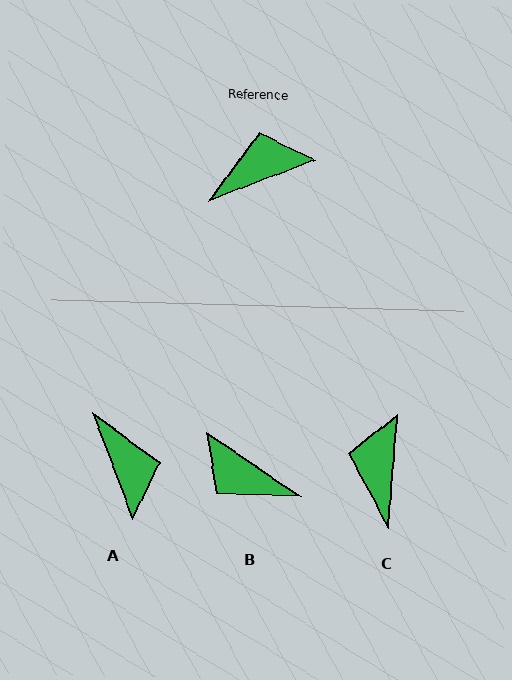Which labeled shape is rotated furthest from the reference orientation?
B, about 124 degrees away.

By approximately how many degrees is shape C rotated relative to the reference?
Approximately 64 degrees counter-clockwise.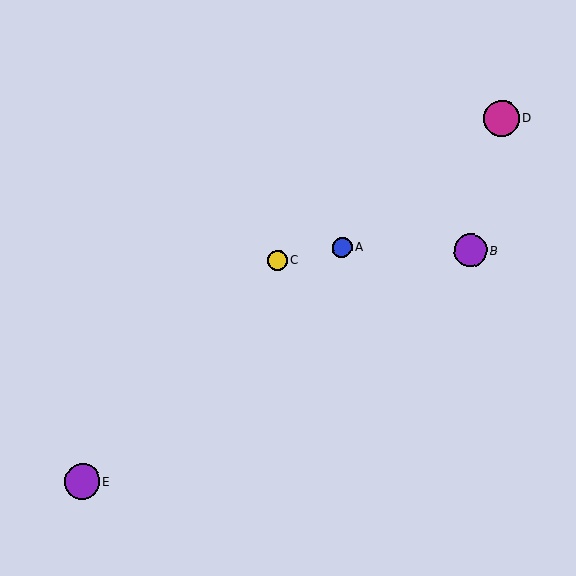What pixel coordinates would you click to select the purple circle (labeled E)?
Click at (82, 482) to select the purple circle E.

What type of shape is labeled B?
Shape B is a purple circle.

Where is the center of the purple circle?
The center of the purple circle is at (82, 482).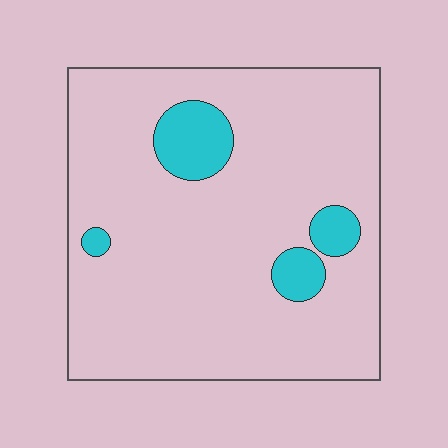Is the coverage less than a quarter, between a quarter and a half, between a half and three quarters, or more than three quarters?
Less than a quarter.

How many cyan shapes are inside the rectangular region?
4.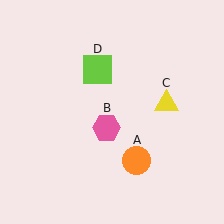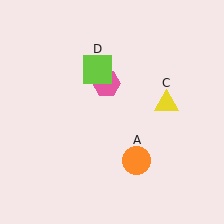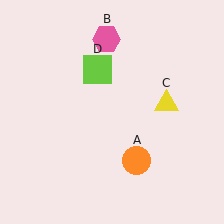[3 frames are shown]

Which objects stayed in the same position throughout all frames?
Orange circle (object A) and yellow triangle (object C) and lime square (object D) remained stationary.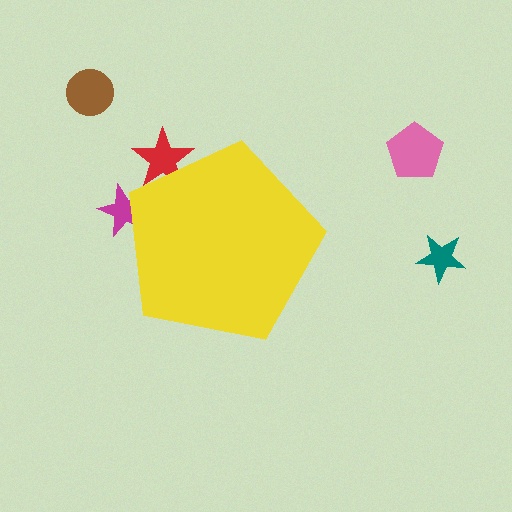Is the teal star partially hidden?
No, the teal star is fully visible.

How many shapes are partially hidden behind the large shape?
2 shapes are partially hidden.